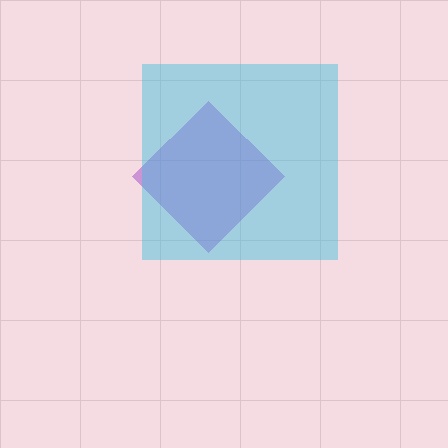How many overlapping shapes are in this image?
There are 2 overlapping shapes in the image.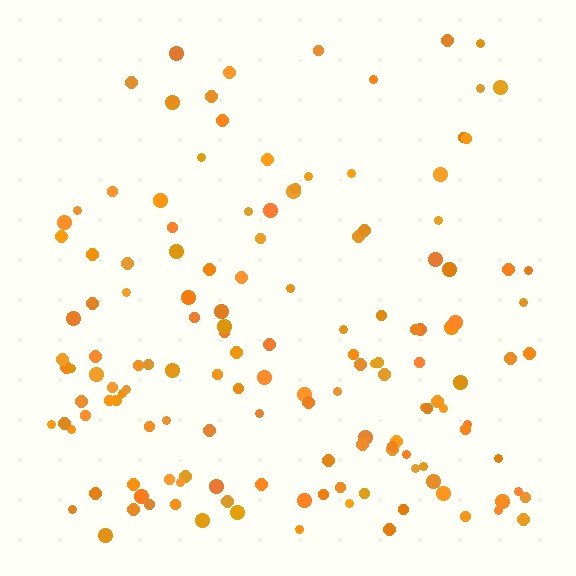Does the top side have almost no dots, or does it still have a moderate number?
Still a moderate number, just noticeably fewer than the bottom.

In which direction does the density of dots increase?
From top to bottom, with the bottom side densest.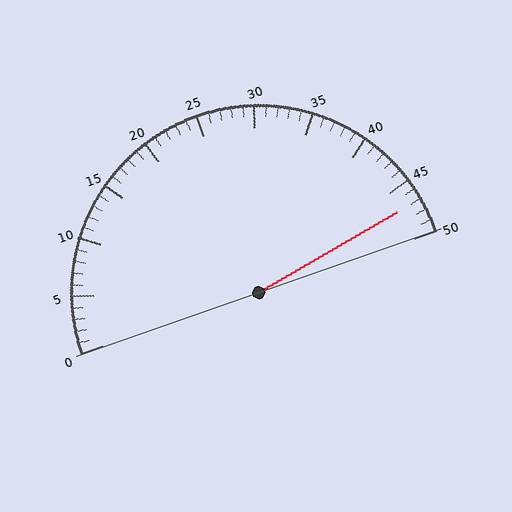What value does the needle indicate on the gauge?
The needle indicates approximately 47.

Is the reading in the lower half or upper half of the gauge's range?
The reading is in the upper half of the range (0 to 50).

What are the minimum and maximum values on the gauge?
The gauge ranges from 0 to 50.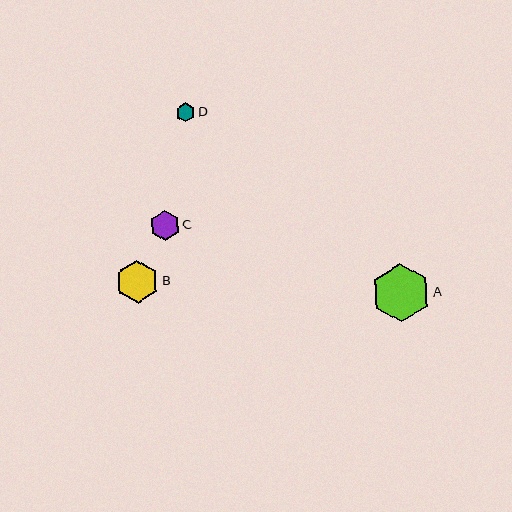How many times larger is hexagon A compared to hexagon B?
Hexagon A is approximately 1.3 times the size of hexagon B.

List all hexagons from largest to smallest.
From largest to smallest: A, B, C, D.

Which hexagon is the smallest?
Hexagon D is the smallest with a size of approximately 19 pixels.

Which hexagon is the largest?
Hexagon A is the largest with a size of approximately 58 pixels.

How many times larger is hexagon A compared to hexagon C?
Hexagon A is approximately 2.0 times the size of hexagon C.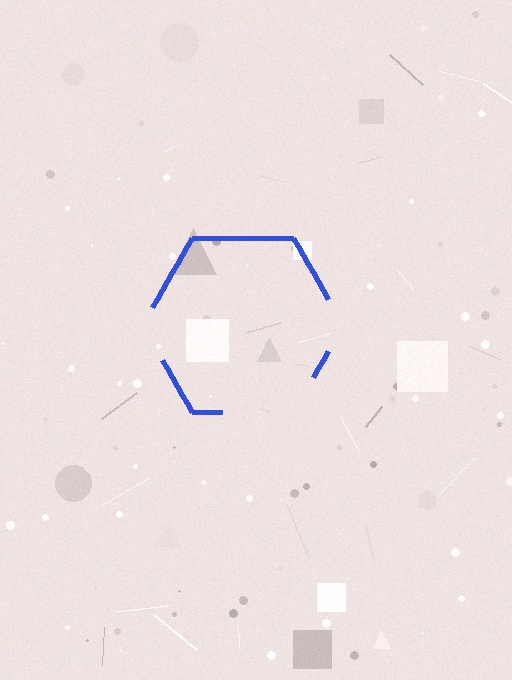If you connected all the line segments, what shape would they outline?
They would outline a hexagon.